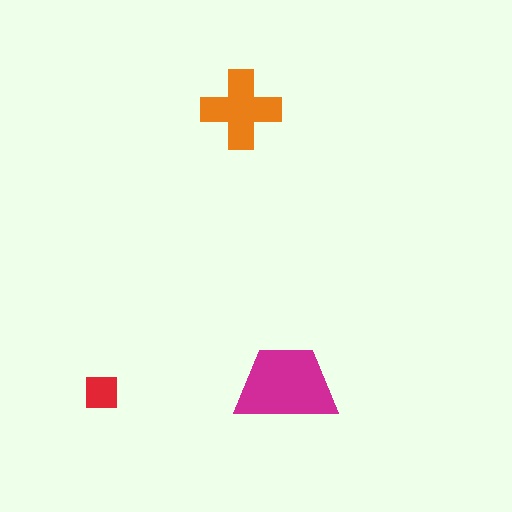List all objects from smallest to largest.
The red square, the orange cross, the magenta trapezoid.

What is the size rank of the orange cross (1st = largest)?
2nd.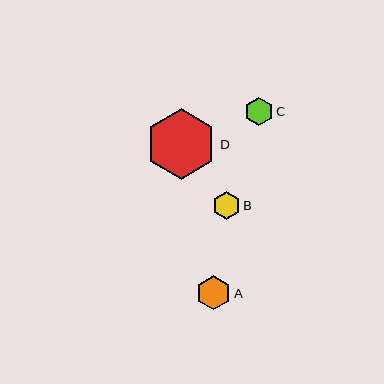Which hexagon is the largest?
Hexagon D is the largest with a size of approximately 71 pixels.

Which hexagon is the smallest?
Hexagon B is the smallest with a size of approximately 28 pixels.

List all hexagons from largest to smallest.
From largest to smallest: D, A, C, B.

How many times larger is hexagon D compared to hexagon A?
Hexagon D is approximately 2.1 times the size of hexagon A.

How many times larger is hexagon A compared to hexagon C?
Hexagon A is approximately 1.2 times the size of hexagon C.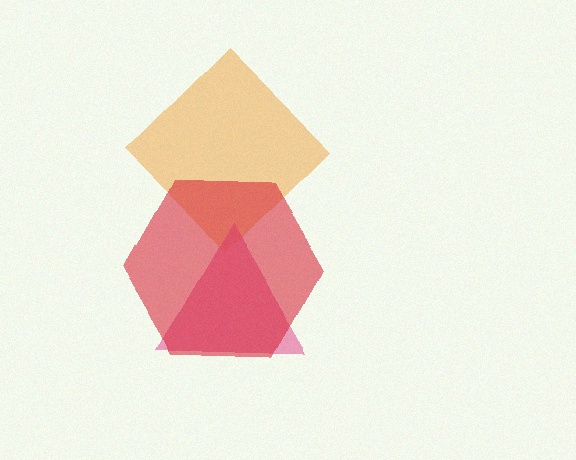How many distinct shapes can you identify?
There are 3 distinct shapes: an orange diamond, a pink triangle, a red hexagon.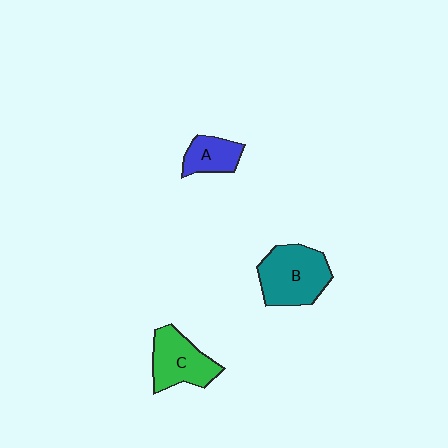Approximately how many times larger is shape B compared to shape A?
Approximately 2.0 times.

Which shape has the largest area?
Shape B (teal).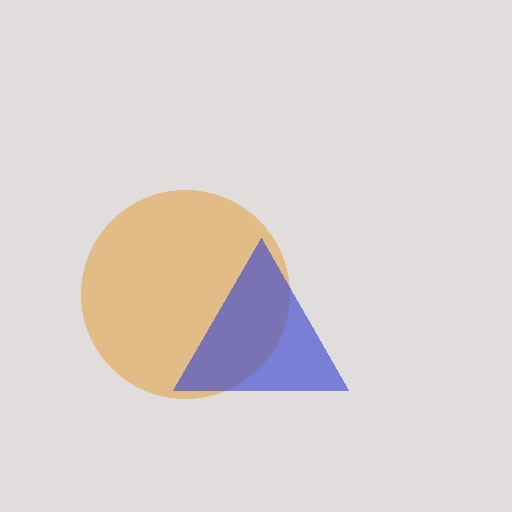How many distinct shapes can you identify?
There are 2 distinct shapes: an orange circle, a blue triangle.